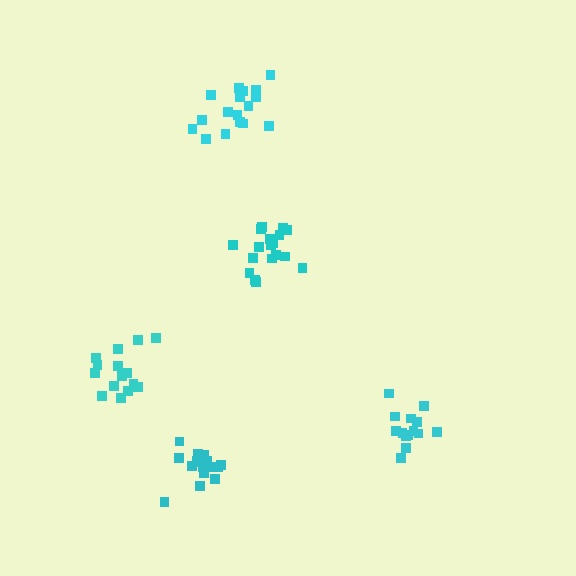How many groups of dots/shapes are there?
There are 5 groups.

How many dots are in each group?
Group 1: 18 dots, Group 2: 17 dots, Group 3: 18 dots, Group 4: 14 dots, Group 5: 15 dots (82 total).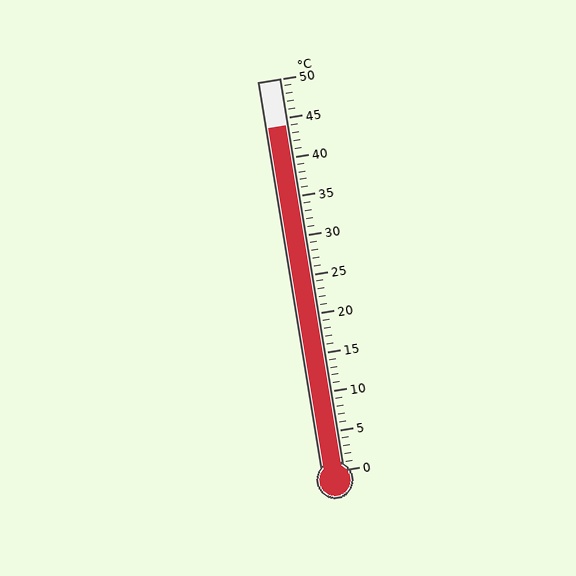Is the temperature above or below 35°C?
The temperature is above 35°C.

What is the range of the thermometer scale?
The thermometer scale ranges from 0°C to 50°C.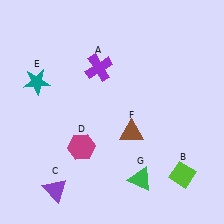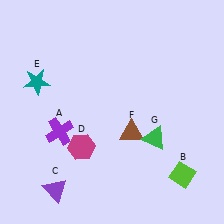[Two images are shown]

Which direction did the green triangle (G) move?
The green triangle (G) moved up.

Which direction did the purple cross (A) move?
The purple cross (A) moved down.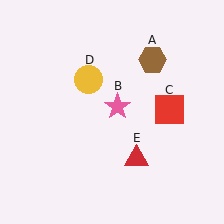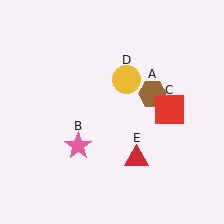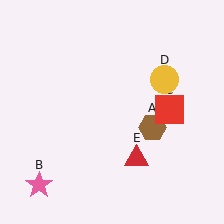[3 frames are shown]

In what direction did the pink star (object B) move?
The pink star (object B) moved down and to the left.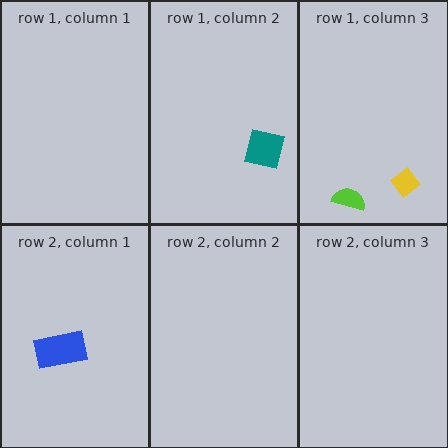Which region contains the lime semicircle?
The row 1, column 3 region.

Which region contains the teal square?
The row 1, column 2 region.